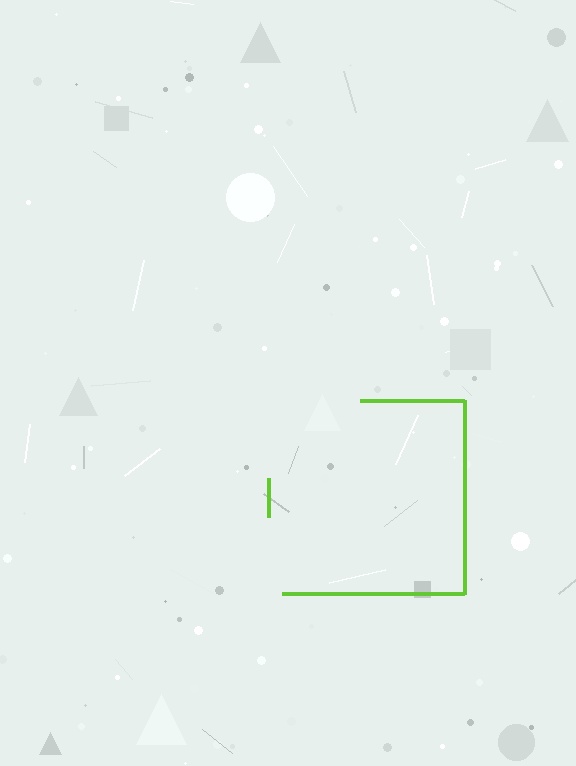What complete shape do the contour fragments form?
The contour fragments form a square.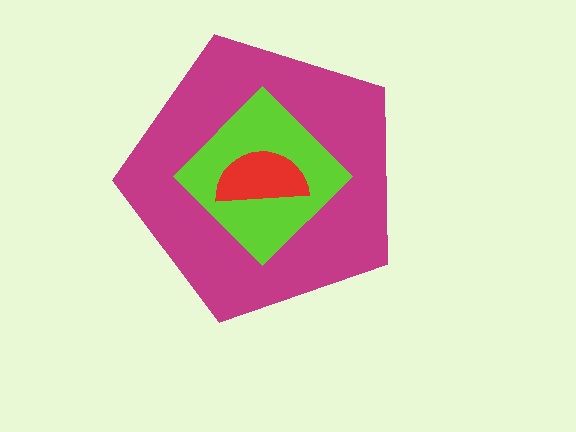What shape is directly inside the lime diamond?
The red semicircle.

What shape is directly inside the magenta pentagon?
The lime diamond.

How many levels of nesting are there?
3.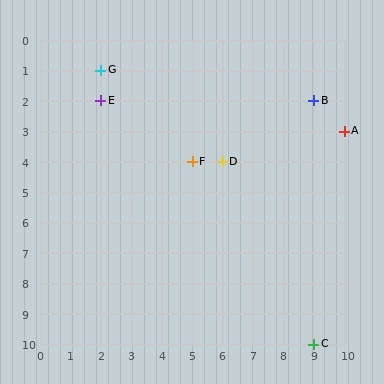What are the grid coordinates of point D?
Point D is at grid coordinates (6, 4).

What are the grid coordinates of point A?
Point A is at grid coordinates (10, 3).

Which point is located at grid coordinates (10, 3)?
Point A is at (10, 3).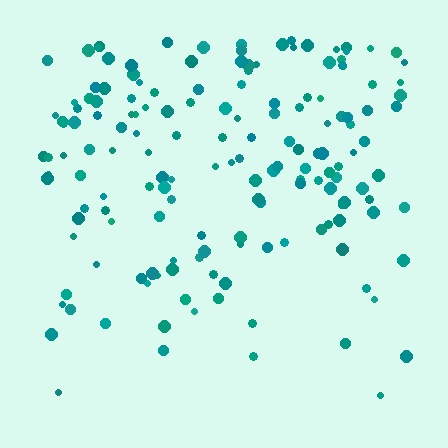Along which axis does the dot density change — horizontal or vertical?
Vertical.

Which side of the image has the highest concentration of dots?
The top.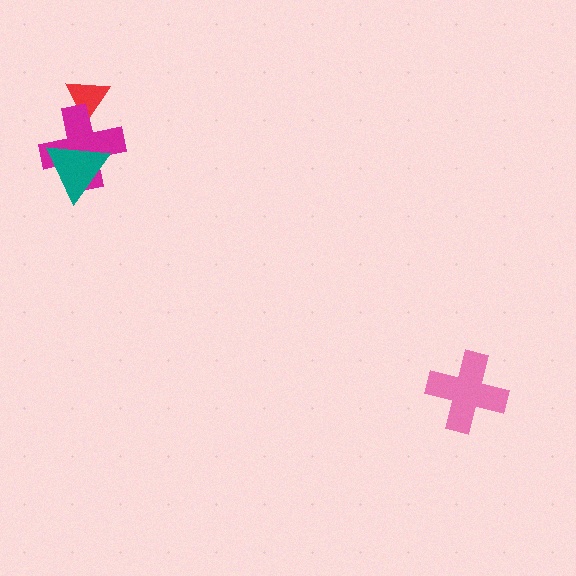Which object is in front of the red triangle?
The magenta cross is in front of the red triangle.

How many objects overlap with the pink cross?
0 objects overlap with the pink cross.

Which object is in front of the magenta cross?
The teal triangle is in front of the magenta cross.